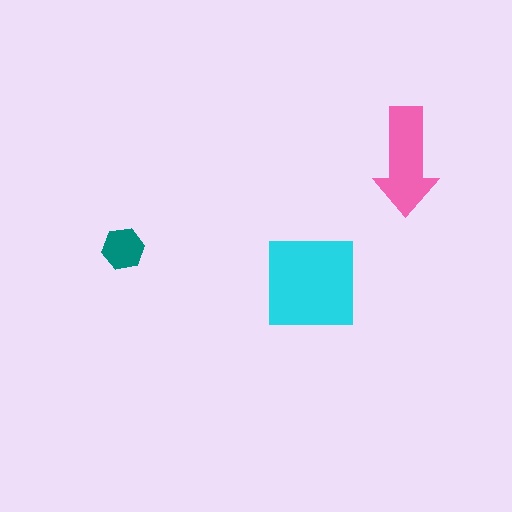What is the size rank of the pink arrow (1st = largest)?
2nd.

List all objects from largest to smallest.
The cyan square, the pink arrow, the teal hexagon.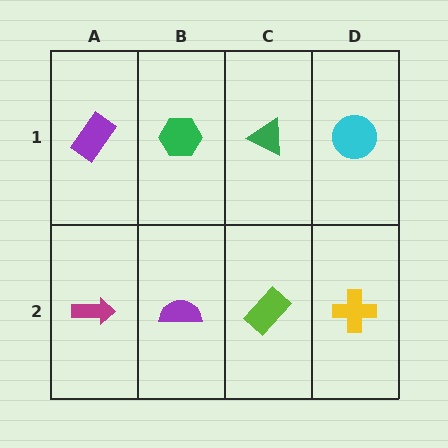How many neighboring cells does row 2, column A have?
2.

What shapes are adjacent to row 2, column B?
A green hexagon (row 1, column B), a magenta arrow (row 2, column A), a lime rectangle (row 2, column C).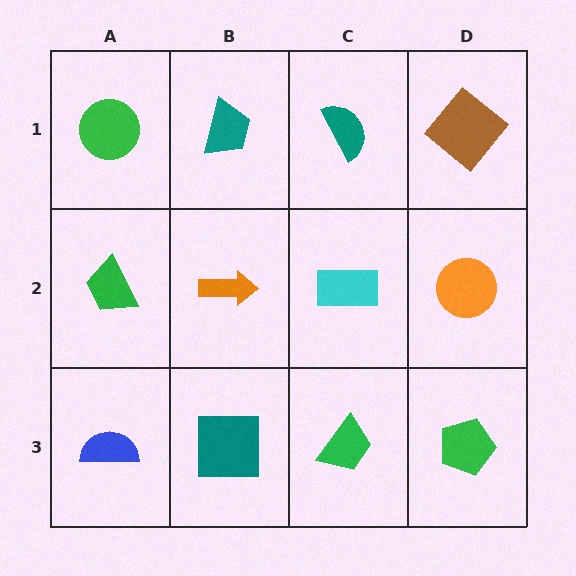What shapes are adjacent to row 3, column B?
An orange arrow (row 2, column B), a blue semicircle (row 3, column A), a green trapezoid (row 3, column C).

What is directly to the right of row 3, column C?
A green pentagon.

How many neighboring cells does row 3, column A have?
2.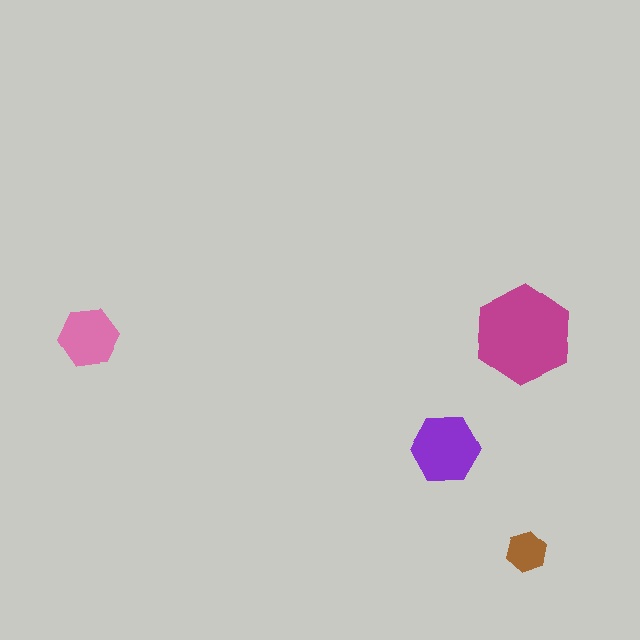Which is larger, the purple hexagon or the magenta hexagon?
The magenta one.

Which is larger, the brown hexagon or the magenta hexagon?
The magenta one.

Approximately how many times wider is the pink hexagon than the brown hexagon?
About 1.5 times wider.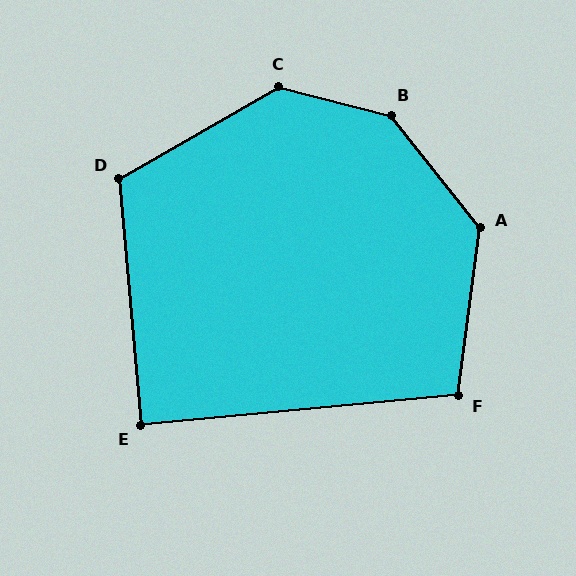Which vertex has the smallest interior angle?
E, at approximately 90 degrees.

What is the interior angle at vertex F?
Approximately 103 degrees (obtuse).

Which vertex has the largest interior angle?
B, at approximately 142 degrees.